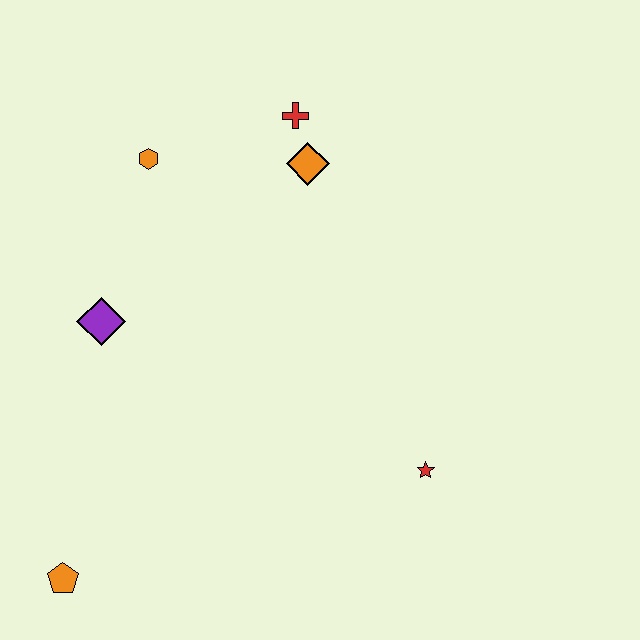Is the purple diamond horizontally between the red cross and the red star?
No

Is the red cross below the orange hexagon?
No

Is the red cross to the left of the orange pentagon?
No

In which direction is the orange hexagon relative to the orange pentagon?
The orange hexagon is above the orange pentagon.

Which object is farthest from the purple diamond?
The red star is farthest from the purple diamond.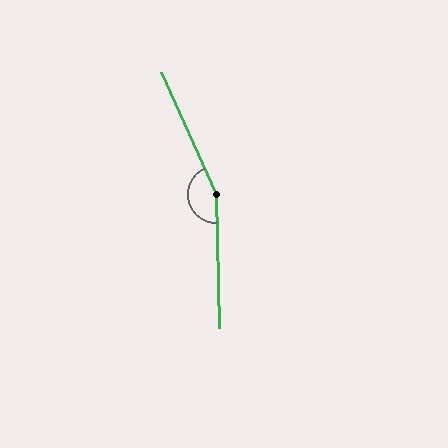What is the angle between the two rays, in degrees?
Approximately 157 degrees.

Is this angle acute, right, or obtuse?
It is obtuse.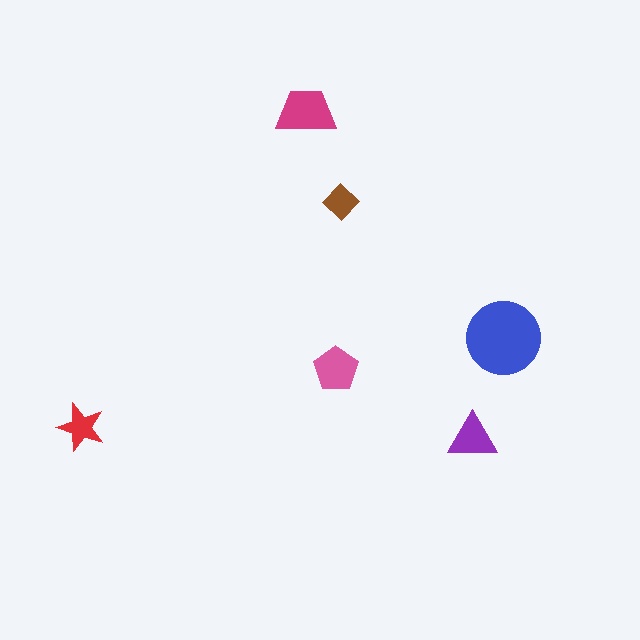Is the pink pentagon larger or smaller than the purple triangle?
Larger.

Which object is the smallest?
The brown diamond.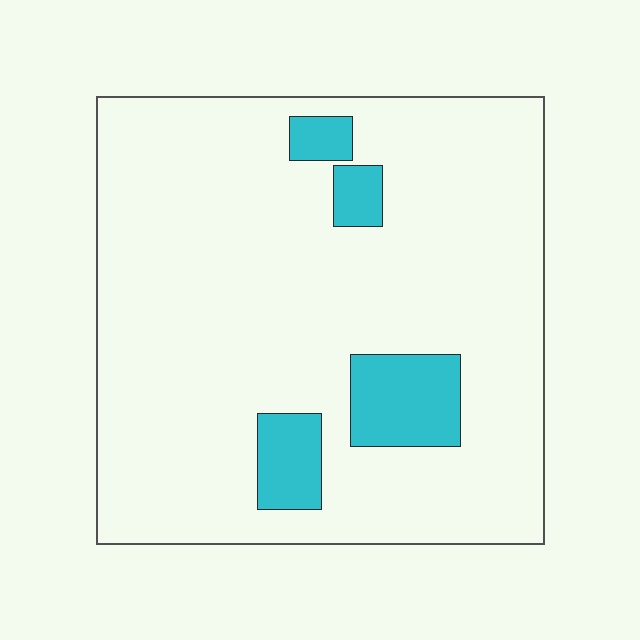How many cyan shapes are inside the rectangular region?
4.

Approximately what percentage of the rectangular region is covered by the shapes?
Approximately 10%.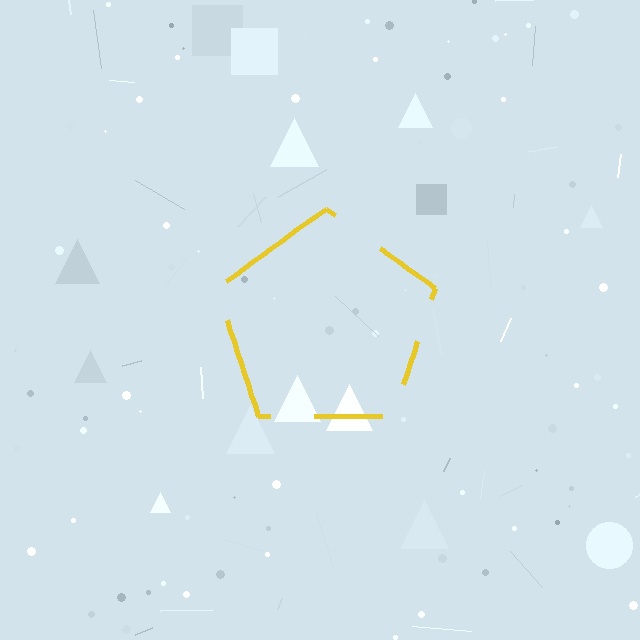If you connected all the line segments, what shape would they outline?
They would outline a pentagon.